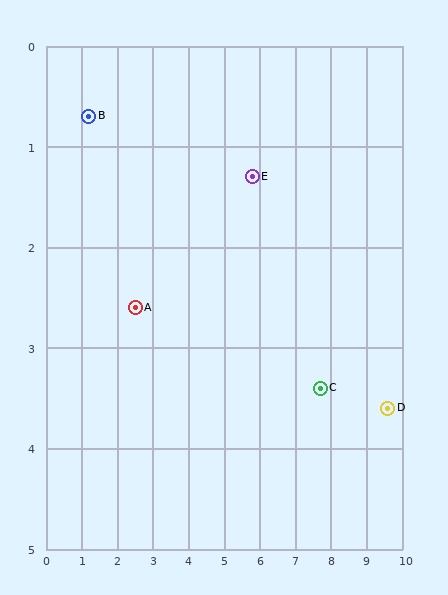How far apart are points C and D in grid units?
Points C and D are about 1.9 grid units apart.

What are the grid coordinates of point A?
Point A is at approximately (2.5, 2.6).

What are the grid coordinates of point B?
Point B is at approximately (1.2, 0.7).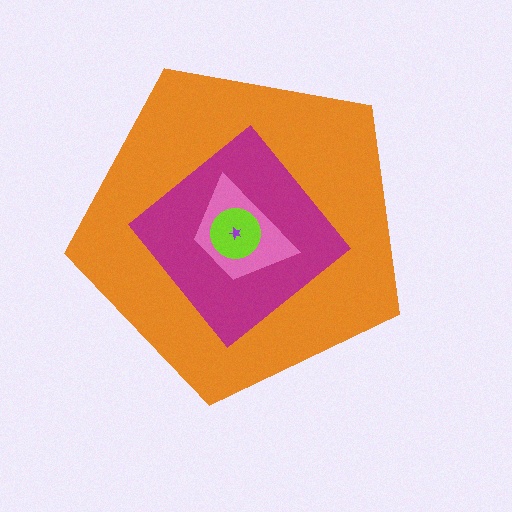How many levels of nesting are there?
5.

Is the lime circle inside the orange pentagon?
Yes.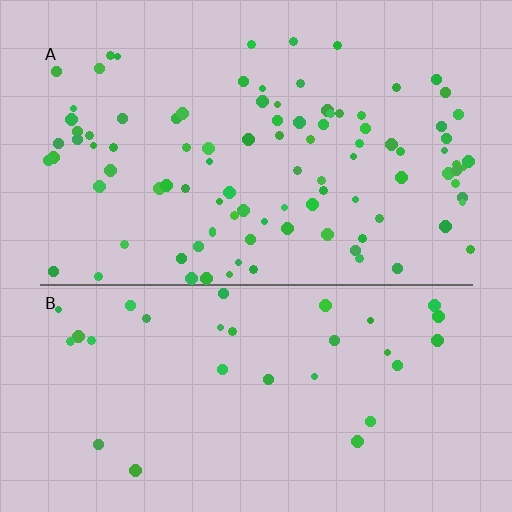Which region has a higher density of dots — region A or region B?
A (the top).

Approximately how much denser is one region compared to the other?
Approximately 3.0× — region A over region B.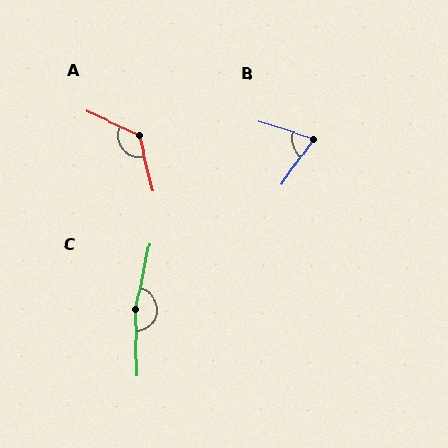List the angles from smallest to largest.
B (72°), A (128°), C (167°).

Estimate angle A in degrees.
Approximately 128 degrees.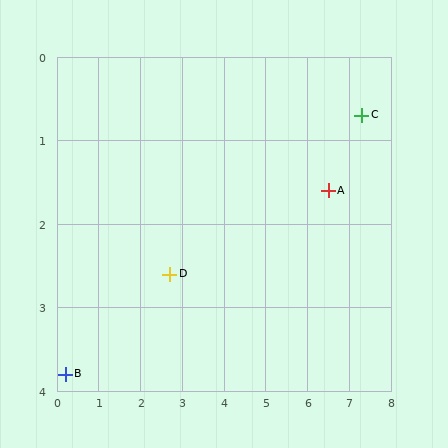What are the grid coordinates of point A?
Point A is at approximately (6.5, 1.6).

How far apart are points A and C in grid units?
Points A and C are about 1.2 grid units apart.